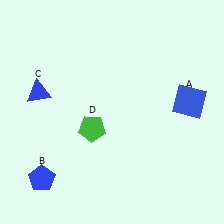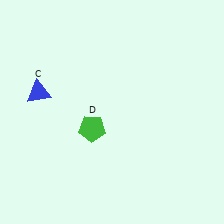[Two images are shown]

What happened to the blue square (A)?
The blue square (A) was removed in Image 2. It was in the top-right area of Image 1.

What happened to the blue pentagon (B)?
The blue pentagon (B) was removed in Image 2. It was in the bottom-left area of Image 1.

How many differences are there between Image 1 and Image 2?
There are 2 differences between the two images.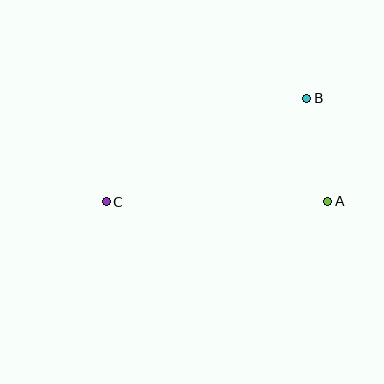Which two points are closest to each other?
Points A and B are closest to each other.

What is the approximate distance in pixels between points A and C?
The distance between A and C is approximately 221 pixels.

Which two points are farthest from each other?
Points B and C are farthest from each other.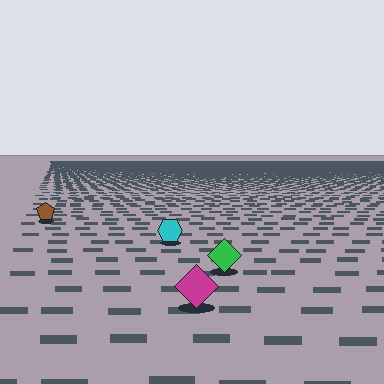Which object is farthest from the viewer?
The brown pentagon is farthest from the viewer. It appears smaller and the ground texture around it is denser.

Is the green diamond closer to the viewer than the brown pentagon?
Yes. The green diamond is closer — you can tell from the texture gradient: the ground texture is coarser near it.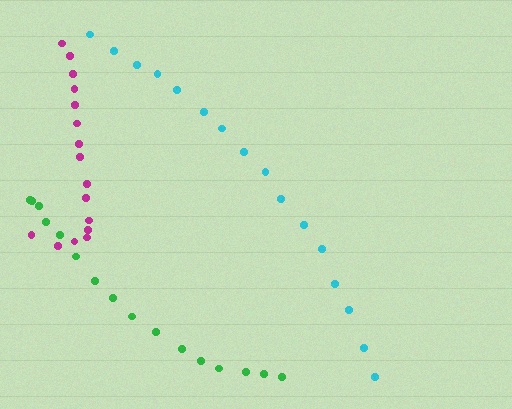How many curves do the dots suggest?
There are 3 distinct paths.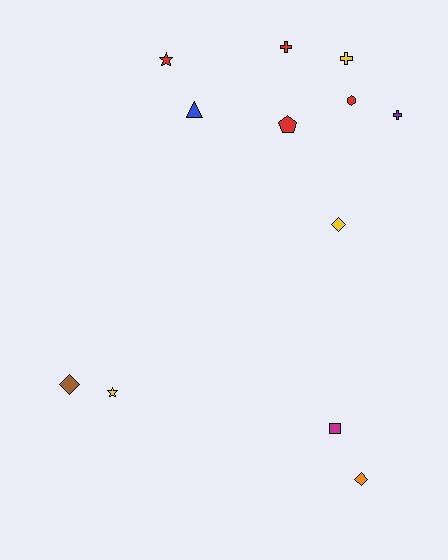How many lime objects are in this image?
There are no lime objects.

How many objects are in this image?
There are 12 objects.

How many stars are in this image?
There are 2 stars.